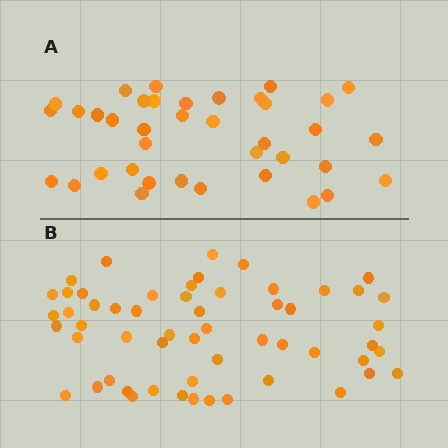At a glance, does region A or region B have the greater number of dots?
Region B (the bottom region) has more dots.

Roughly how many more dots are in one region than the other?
Region B has approximately 20 more dots than region A.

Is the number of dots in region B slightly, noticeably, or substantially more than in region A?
Region B has substantially more. The ratio is roughly 1.5 to 1.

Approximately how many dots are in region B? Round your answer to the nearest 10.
About 60 dots. (The exact count is 56, which rounds to 60.)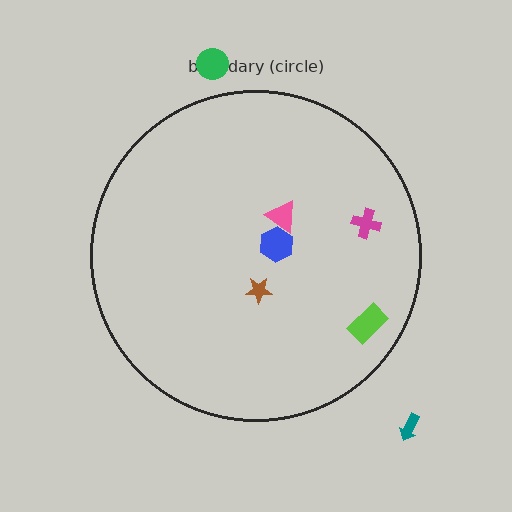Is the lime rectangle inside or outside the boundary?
Inside.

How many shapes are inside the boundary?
5 inside, 2 outside.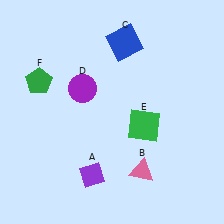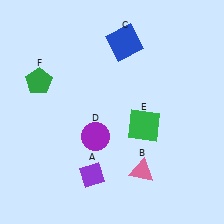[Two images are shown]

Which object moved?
The purple circle (D) moved down.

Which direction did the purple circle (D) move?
The purple circle (D) moved down.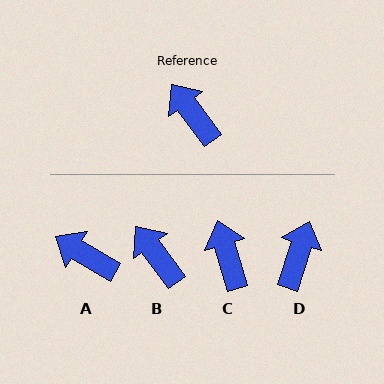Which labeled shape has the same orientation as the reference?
B.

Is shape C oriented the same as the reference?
No, it is off by about 20 degrees.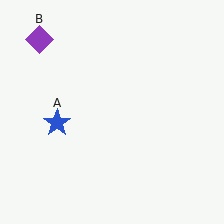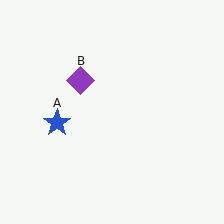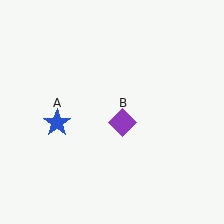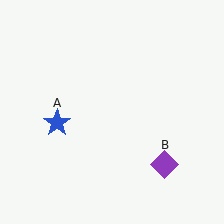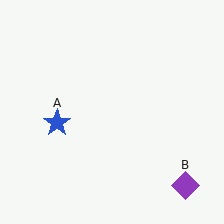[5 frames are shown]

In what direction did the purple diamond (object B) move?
The purple diamond (object B) moved down and to the right.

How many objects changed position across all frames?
1 object changed position: purple diamond (object B).